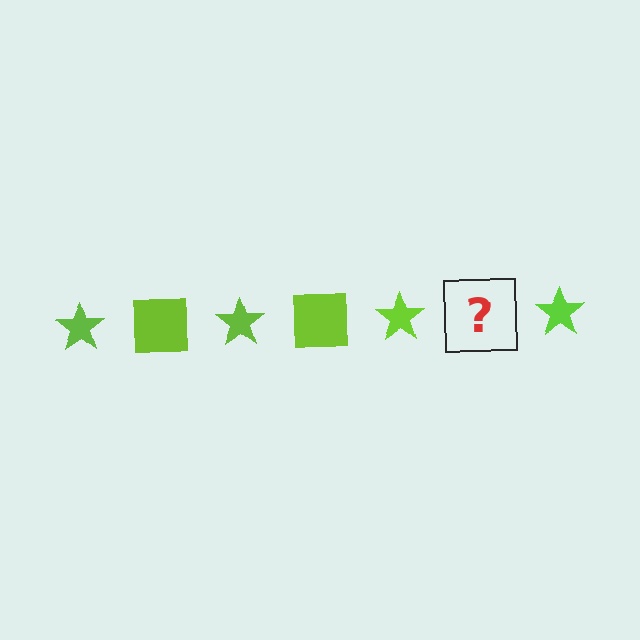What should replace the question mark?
The question mark should be replaced with a lime square.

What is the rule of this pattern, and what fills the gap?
The rule is that the pattern cycles through star, square shapes in lime. The gap should be filled with a lime square.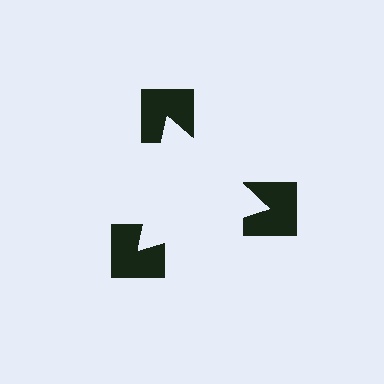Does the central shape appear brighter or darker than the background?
It typically appears slightly brighter than the background, even though no actual brightness change is drawn.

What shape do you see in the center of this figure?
An illusory triangle — its edges are inferred from the aligned wedge cuts in the notched squares, not physically drawn.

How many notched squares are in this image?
There are 3 — one at each vertex of the illusory triangle.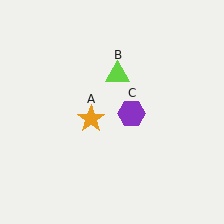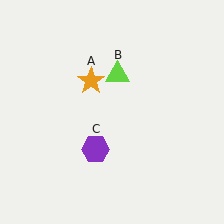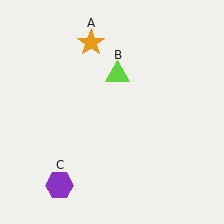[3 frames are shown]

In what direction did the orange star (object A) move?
The orange star (object A) moved up.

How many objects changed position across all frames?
2 objects changed position: orange star (object A), purple hexagon (object C).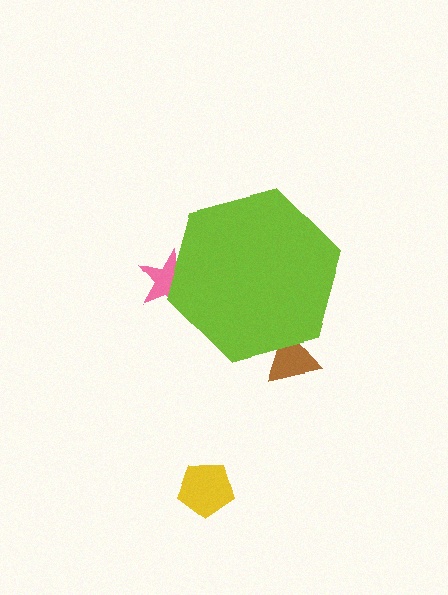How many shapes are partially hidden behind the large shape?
2 shapes are partially hidden.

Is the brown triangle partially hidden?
Yes, the brown triangle is partially hidden behind the lime hexagon.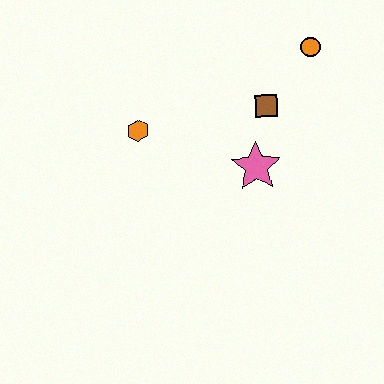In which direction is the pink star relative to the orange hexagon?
The pink star is to the right of the orange hexagon.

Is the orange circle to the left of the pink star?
No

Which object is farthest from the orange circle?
The orange hexagon is farthest from the orange circle.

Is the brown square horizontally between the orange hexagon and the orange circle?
Yes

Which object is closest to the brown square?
The pink star is closest to the brown square.